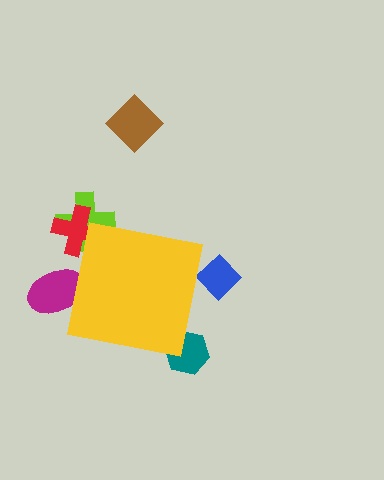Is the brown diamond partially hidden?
No, the brown diamond is fully visible.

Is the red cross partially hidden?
Yes, the red cross is partially hidden behind the yellow square.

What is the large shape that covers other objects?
A yellow square.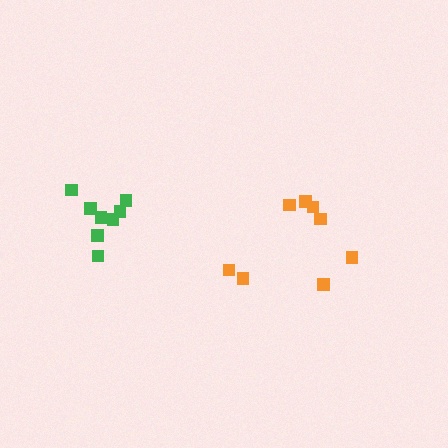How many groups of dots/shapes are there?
There are 2 groups.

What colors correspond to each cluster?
The clusters are colored: orange, green.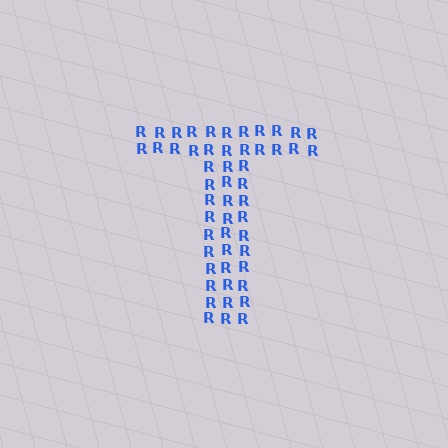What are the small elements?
The small elements are letter R's.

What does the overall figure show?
The overall figure shows the letter T.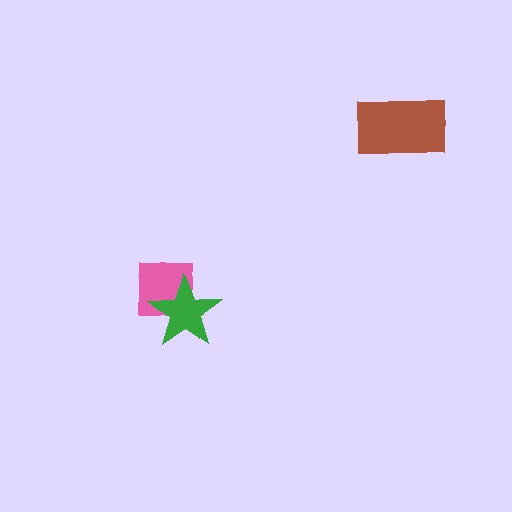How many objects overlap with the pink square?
1 object overlaps with the pink square.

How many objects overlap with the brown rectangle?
0 objects overlap with the brown rectangle.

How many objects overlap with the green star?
1 object overlaps with the green star.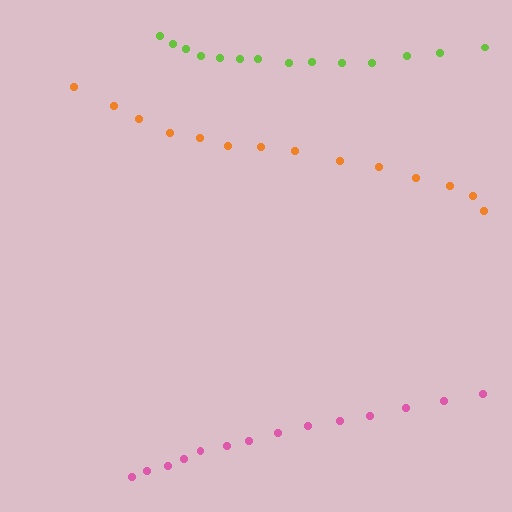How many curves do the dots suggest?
There are 3 distinct paths.